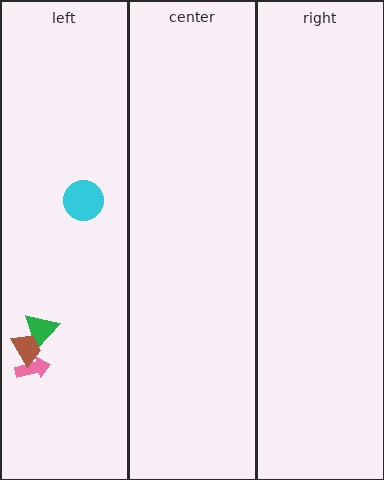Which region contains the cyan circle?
The left region.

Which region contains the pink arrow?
The left region.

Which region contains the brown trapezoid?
The left region.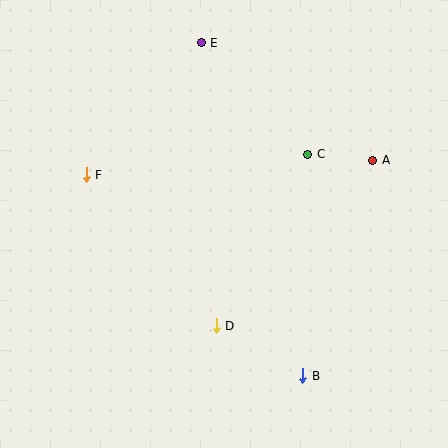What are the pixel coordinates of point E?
Point E is at (201, 43).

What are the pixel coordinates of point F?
Point F is at (86, 175).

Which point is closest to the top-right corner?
Point A is closest to the top-right corner.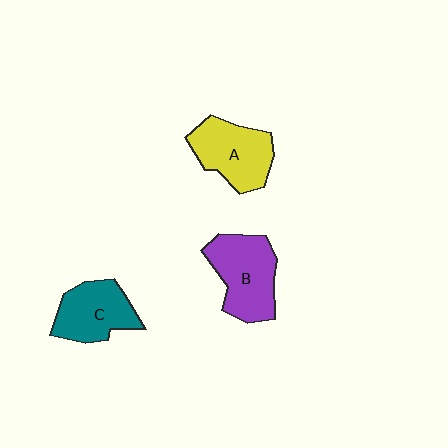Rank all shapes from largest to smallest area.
From largest to smallest: B (purple), A (yellow), C (teal).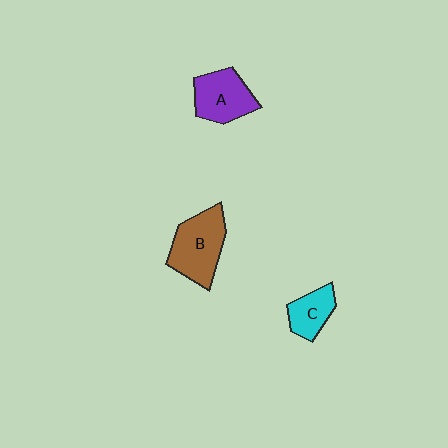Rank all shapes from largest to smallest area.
From largest to smallest: B (brown), A (purple), C (cyan).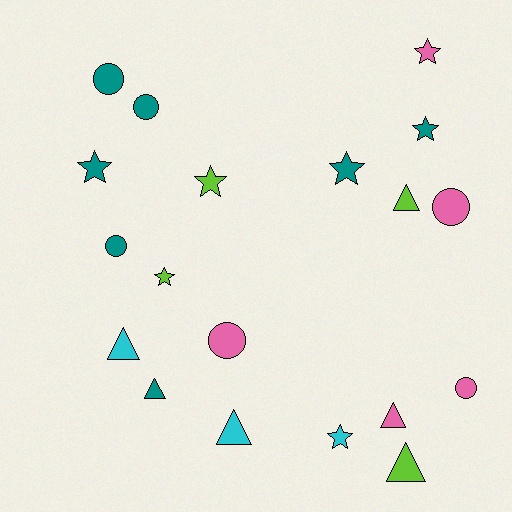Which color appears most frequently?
Teal, with 7 objects.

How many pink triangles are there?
There is 1 pink triangle.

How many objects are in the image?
There are 19 objects.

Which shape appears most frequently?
Star, with 7 objects.